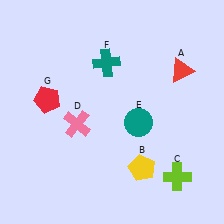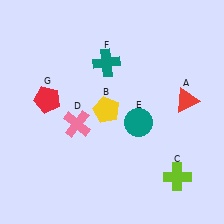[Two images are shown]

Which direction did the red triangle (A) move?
The red triangle (A) moved down.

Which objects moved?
The objects that moved are: the red triangle (A), the yellow pentagon (B).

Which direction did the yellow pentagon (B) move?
The yellow pentagon (B) moved up.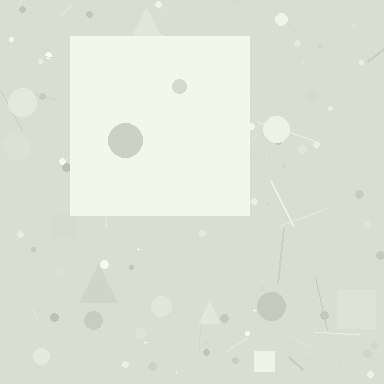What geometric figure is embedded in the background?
A square is embedded in the background.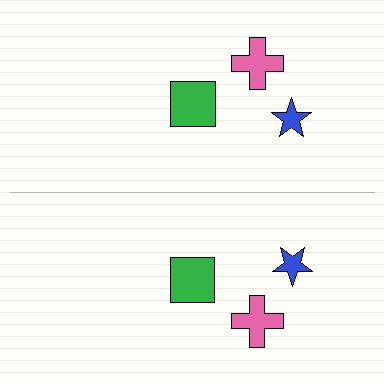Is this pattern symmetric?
Yes, this pattern has bilateral (reflection) symmetry.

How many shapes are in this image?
There are 6 shapes in this image.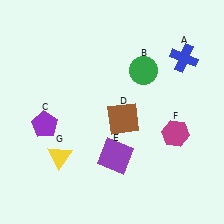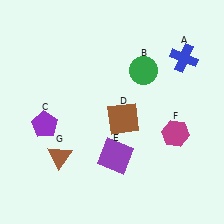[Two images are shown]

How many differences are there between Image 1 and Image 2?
There is 1 difference between the two images.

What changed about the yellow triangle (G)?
In Image 1, G is yellow. In Image 2, it changed to brown.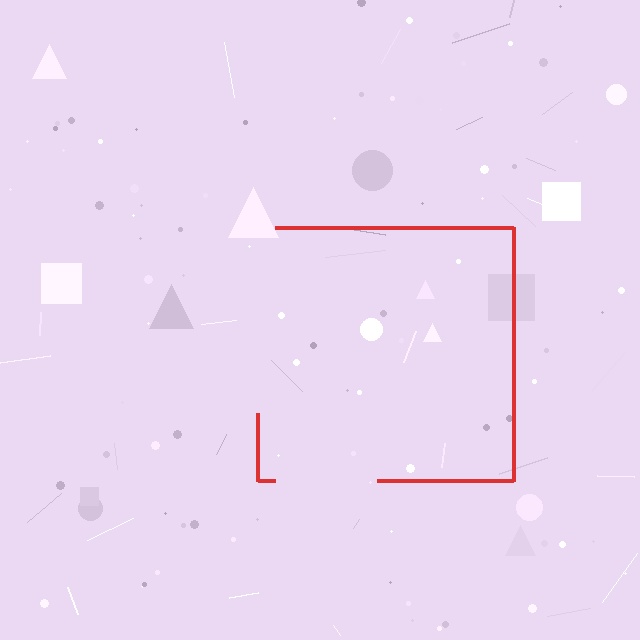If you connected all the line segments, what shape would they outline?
They would outline a square.